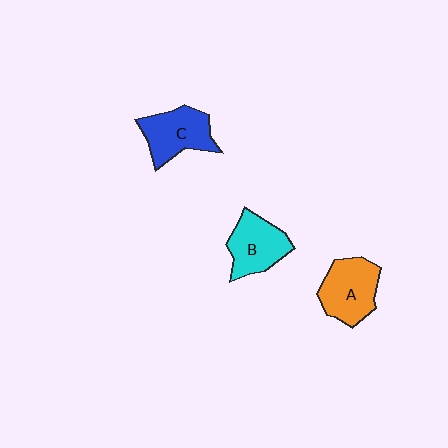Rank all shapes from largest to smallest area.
From largest to smallest: A (orange), C (blue), B (cyan).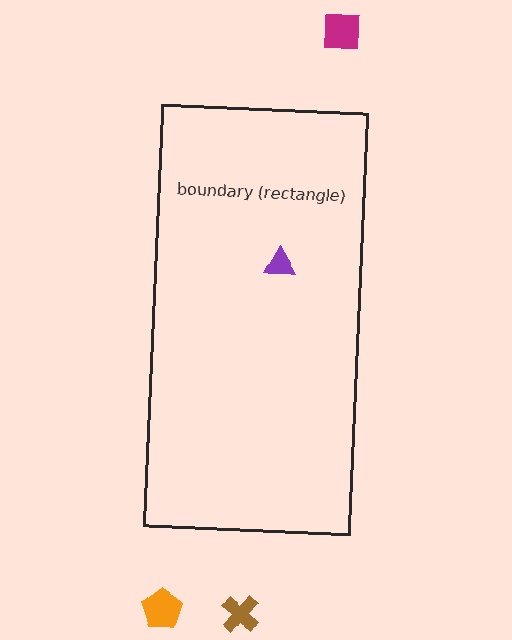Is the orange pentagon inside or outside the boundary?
Outside.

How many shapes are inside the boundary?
1 inside, 3 outside.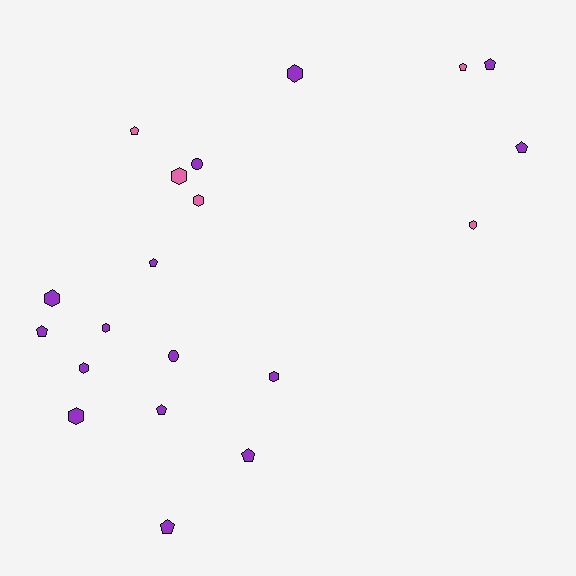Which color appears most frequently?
Purple, with 15 objects.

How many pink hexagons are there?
There are 3 pink hexagons.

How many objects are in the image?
There are 20 objects.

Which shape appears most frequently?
Hexagon, with 9 objects.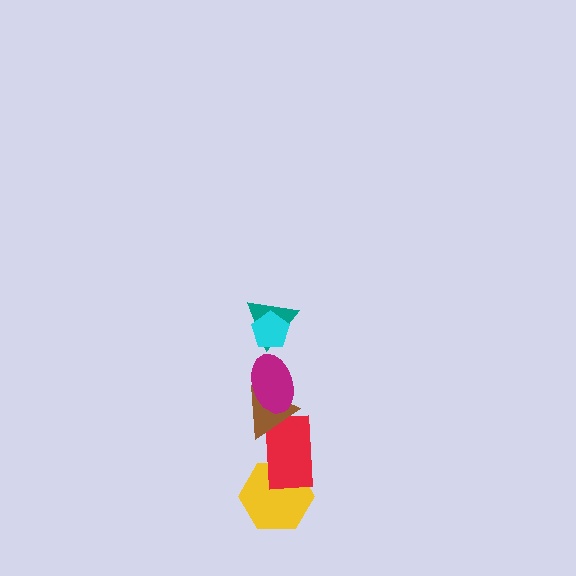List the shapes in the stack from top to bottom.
From top to bottom: the cyan pentagon, the teal triangle, the magenta ellipse, the brown triangle, the red rectangle, the yellow hexagon.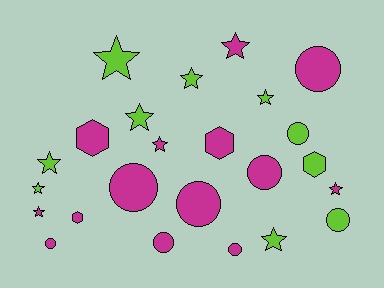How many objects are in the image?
There are 24 objects.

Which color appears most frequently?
Magenta, with 14 objects.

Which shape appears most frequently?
Star, with 11 objects.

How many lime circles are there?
There are 2 lime circles.